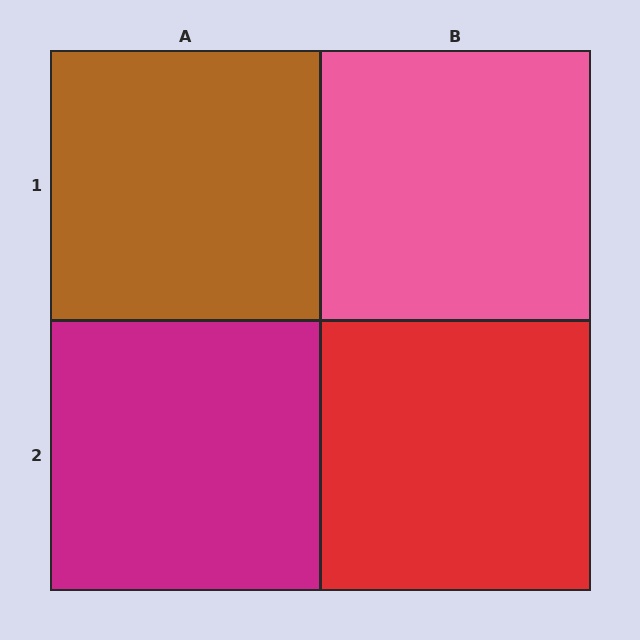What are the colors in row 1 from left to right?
Brown, pink.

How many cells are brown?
1 cell is brown.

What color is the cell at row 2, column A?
Magenta.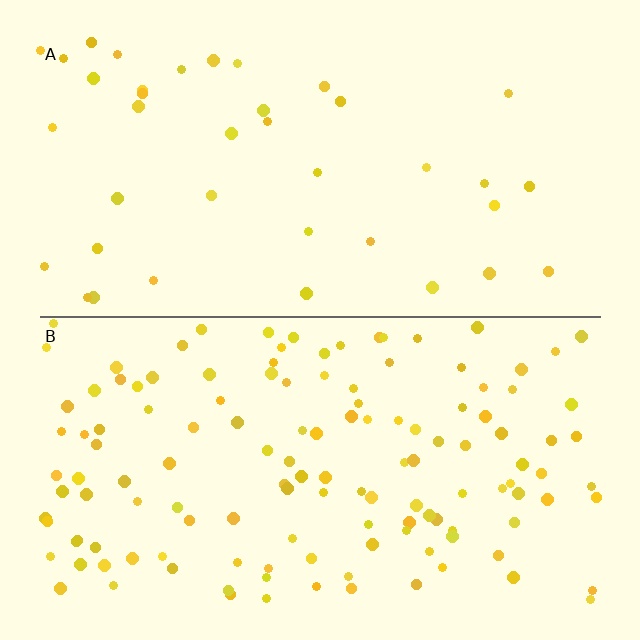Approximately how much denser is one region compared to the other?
Approximately 3.4× — region B over region A.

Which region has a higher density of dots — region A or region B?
B (the bottom).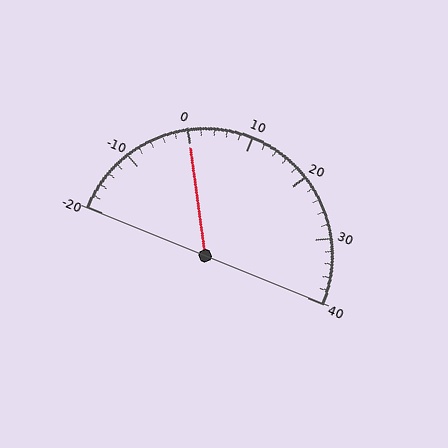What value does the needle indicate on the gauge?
The needle indicates approximately 0.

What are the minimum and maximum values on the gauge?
The gauge ranges from -20 to 40.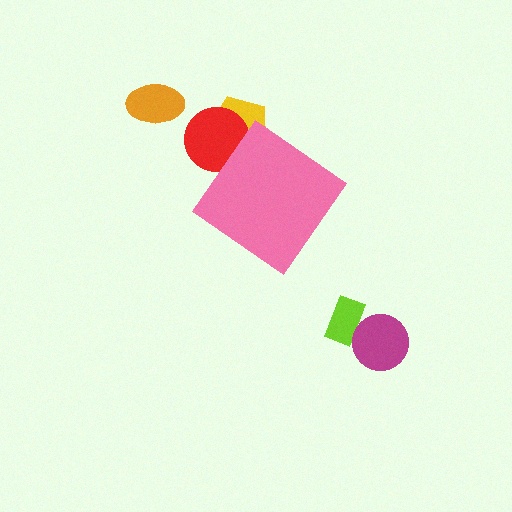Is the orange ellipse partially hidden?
No, the orange ellipse is fully visible.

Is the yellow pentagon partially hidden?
Yes, the yellow pentagon is partially hidden behind the pink diamond.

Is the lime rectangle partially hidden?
No, the lime rectangle is fully visible.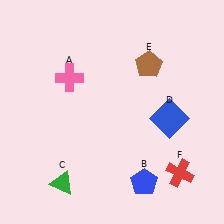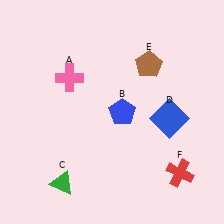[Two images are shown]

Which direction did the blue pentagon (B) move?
The blue pentagon (B) moved up.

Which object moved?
The blue pentagon (B) moved up.